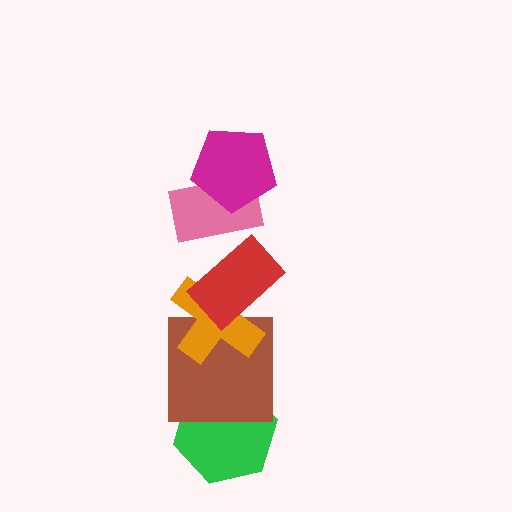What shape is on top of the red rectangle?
The pink rectangle is on top of the red rectangle.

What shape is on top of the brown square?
The orange cross is on top of the brown square.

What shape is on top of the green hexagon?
The brown square is on top of the green hexagon.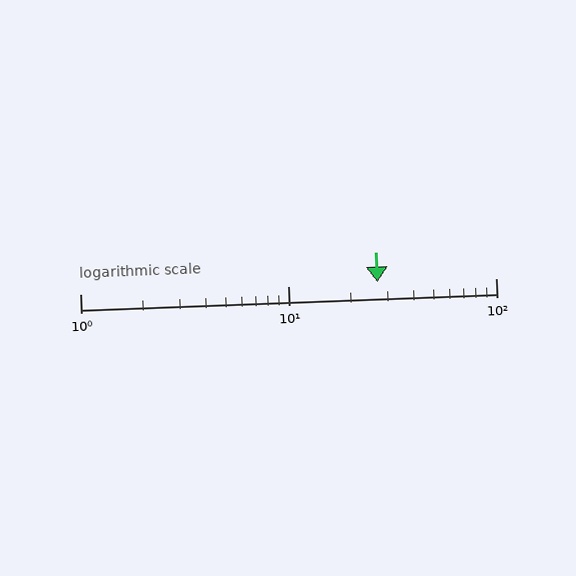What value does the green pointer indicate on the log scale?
The pointer indicates approximately 27.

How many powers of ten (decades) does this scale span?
The scale spans 2 decades, from 1 to 100.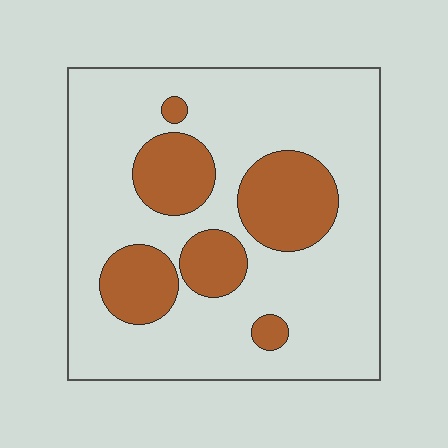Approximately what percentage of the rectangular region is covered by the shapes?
Approximately 25%.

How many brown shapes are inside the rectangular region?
6.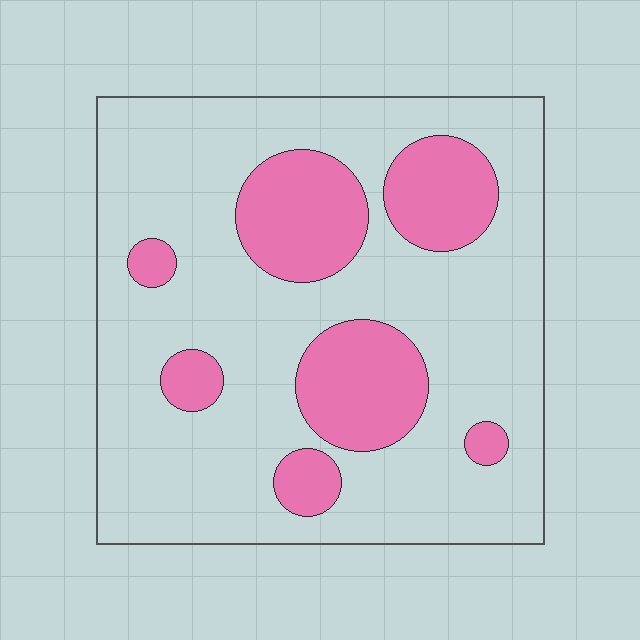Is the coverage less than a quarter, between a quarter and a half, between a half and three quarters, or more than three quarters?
Less than a quarter.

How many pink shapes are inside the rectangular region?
7.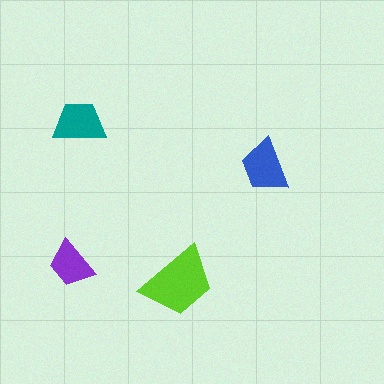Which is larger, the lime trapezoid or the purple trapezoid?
The lime one.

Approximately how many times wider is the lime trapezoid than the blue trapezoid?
About 1.5 times wider.